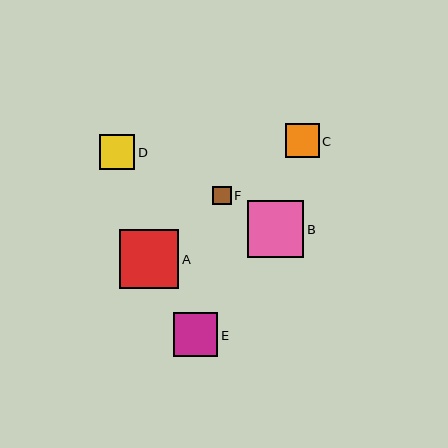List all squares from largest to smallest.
From largest to smallest: A, B, E, D, C, F.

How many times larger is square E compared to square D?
Square E is approximately 1.2 times the size of square D.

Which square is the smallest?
Square F is the smallest with a size of approximately 18 pixels.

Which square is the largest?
Square A is the largest with a size of approximately 59 pixels.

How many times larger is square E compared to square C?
Square E is approximately 1.3 times the size of square C.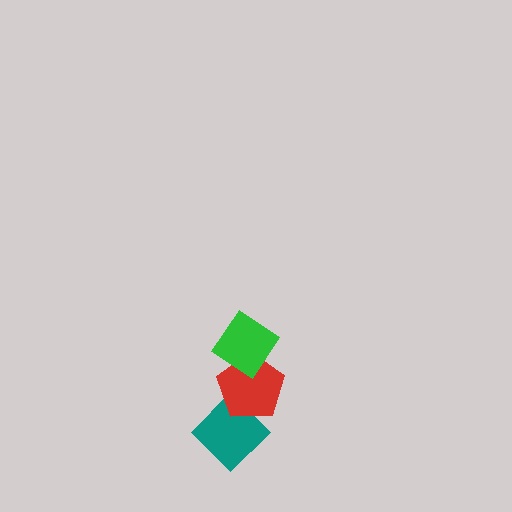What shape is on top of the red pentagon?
The green diamond is on top of the red pentagon.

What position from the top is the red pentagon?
The red pentagon is 2nd from the top.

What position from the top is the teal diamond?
The teal diamond is 3rd from the top.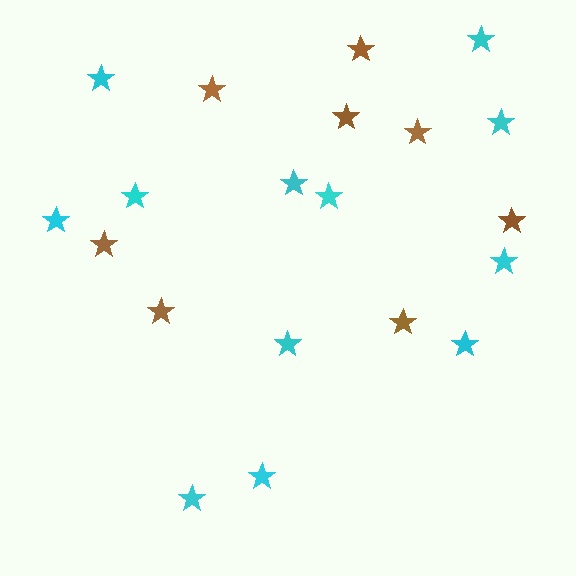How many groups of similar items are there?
There are 2 groups: one group of brown stars (8) and one group of cyan stars (12).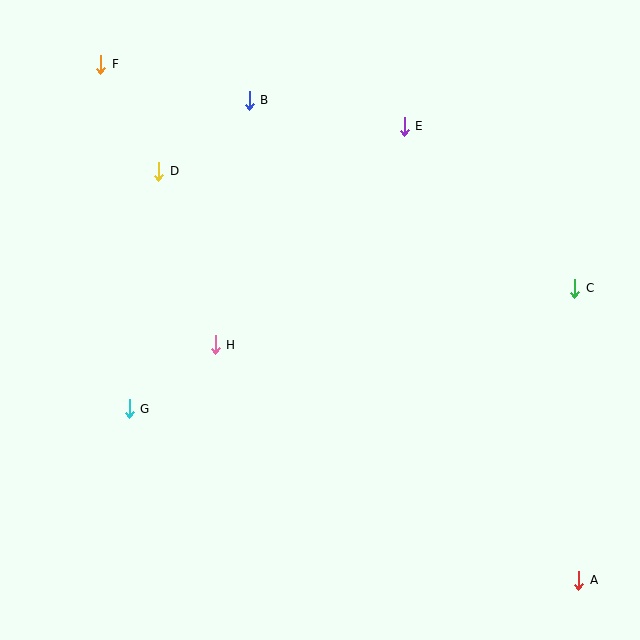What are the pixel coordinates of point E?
Point E is at (404, 126).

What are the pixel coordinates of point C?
Point C is at (575, 288).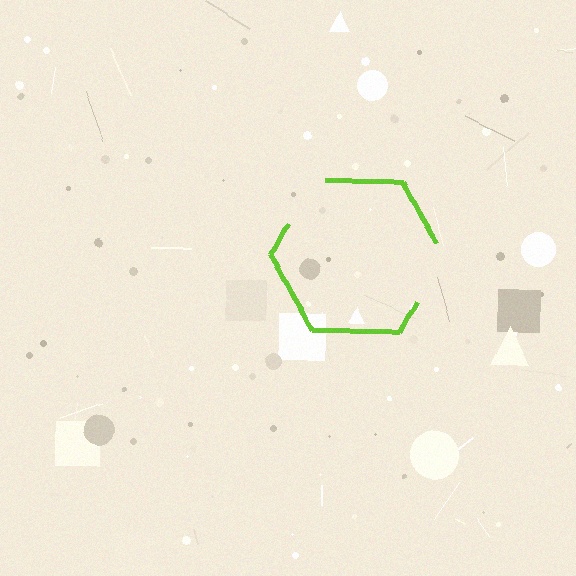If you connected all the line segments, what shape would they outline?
They would outline a hexagon.